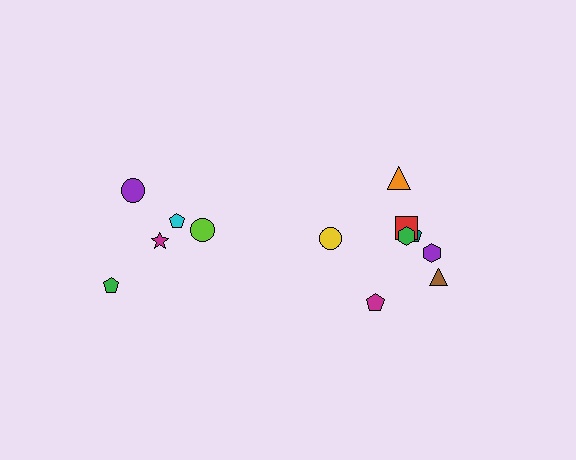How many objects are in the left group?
There are 5 objects.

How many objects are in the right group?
There are 8 objects.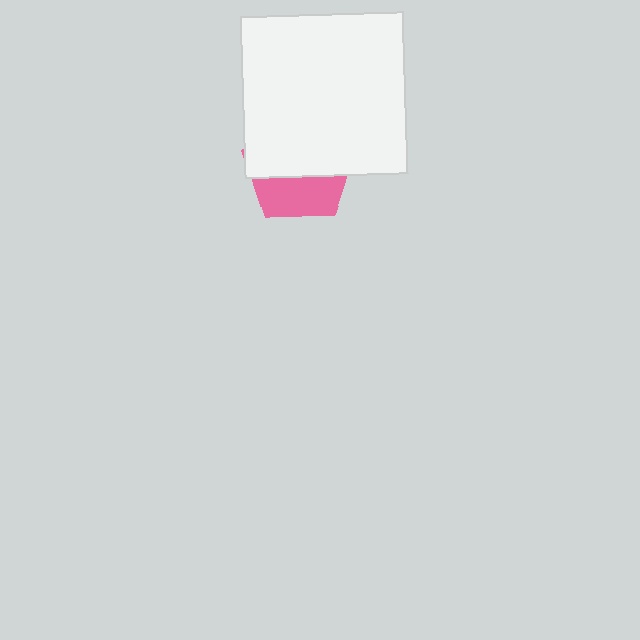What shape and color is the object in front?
The object in front is a white square.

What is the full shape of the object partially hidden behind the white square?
The partially hidden object is a pink pentagon.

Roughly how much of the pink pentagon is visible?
A small part of it is visible (roughly 37%).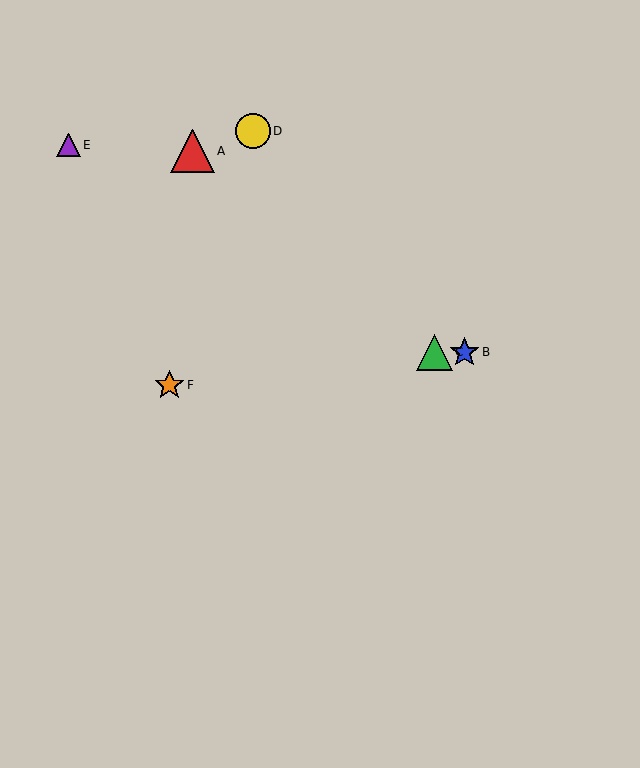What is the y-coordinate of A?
Object A is at y≈151.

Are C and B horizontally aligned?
Yes, both are at y≈352.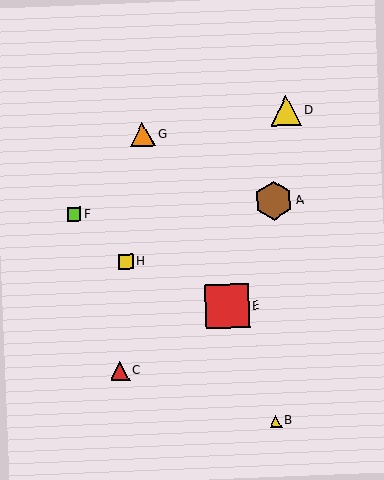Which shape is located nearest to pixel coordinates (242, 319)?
The red square (labeled E) at (227, 306) is nearest to that location.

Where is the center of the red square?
The center of the red square is at (227, 306).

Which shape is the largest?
The red square (labeled E) is the largest.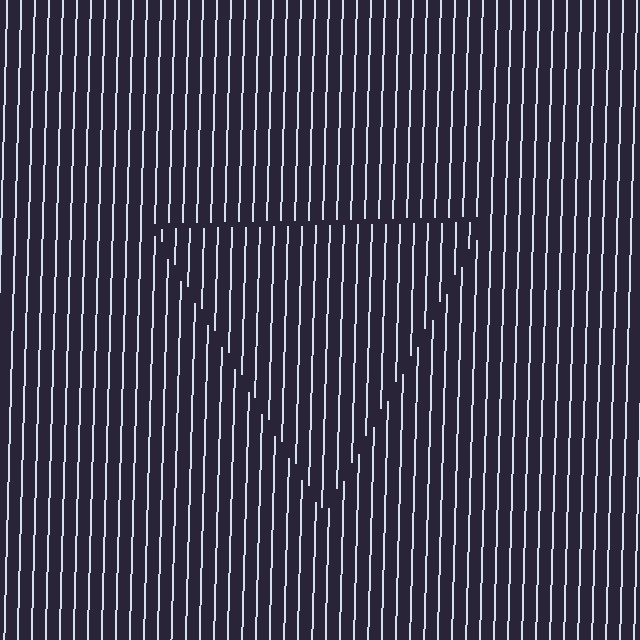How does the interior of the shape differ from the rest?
The interior of the shape contains the same grating, shifted by half a period — the contour is defined by the phase discontinuity where line-ends from the inner and outer gratings abut.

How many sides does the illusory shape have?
3 sides — the line-ends trace a triangle.